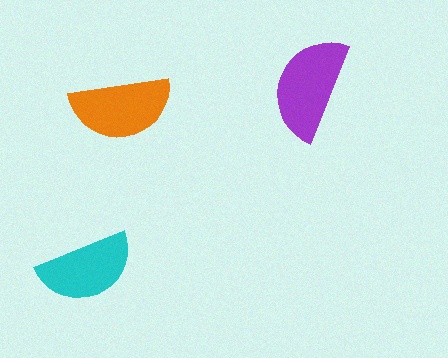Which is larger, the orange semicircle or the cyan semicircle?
The orange one.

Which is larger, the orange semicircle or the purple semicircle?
The purple one.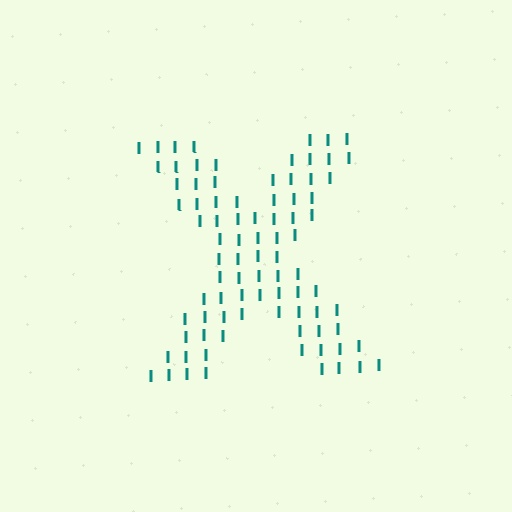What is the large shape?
The large shape is the letter X.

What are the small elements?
The small elements are letter I's.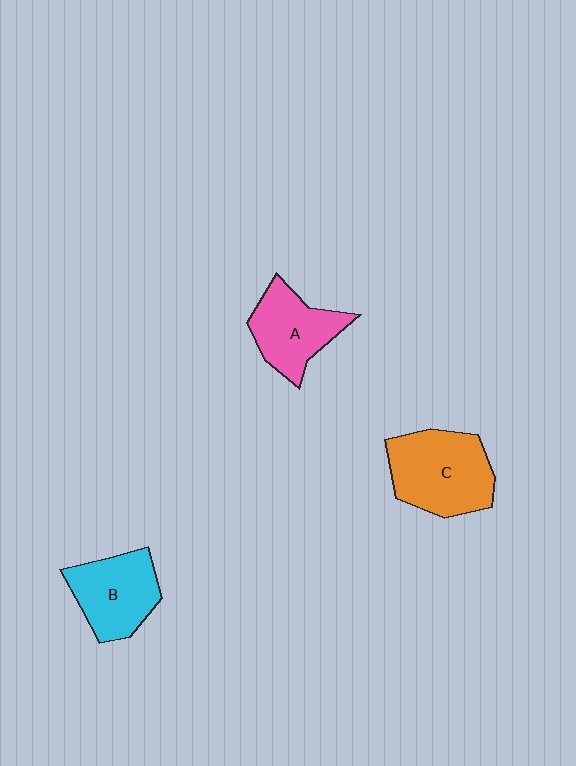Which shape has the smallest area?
Shape A (pink).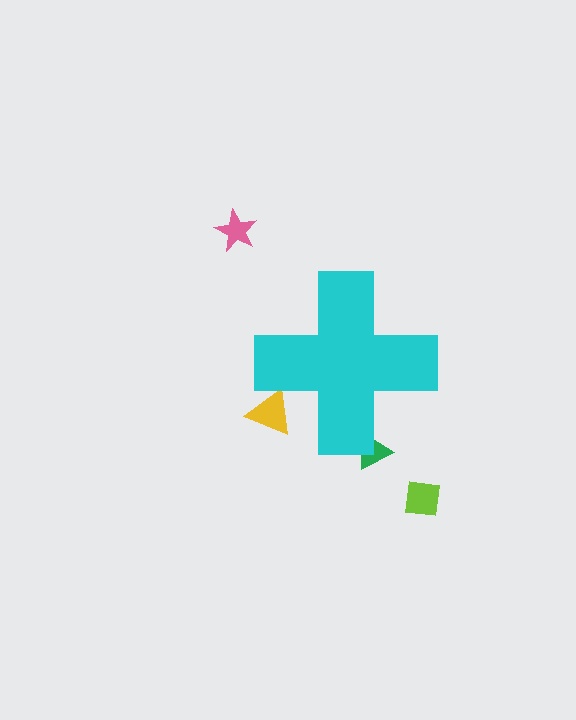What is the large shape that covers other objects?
A cyan cross.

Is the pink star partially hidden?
No, the pink star is fully visible.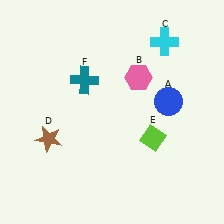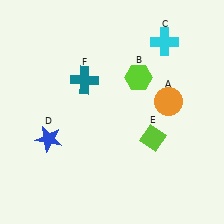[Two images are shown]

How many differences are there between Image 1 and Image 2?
There are 3 differences between the two images.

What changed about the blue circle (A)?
In Image 1, A is blue. In Image 2, it changed to orange.